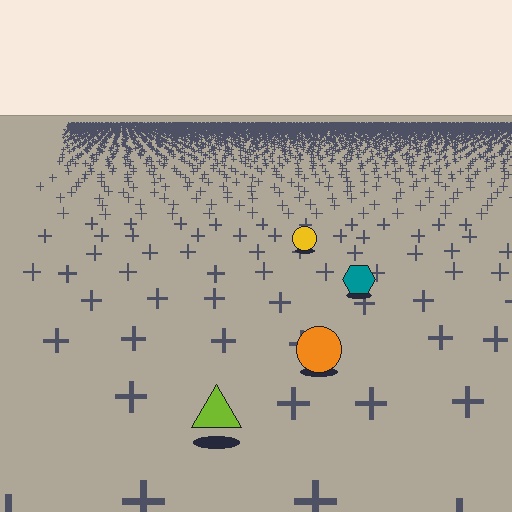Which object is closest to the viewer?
The lime triangle is closest. The texture marks near it are larger and more spread out.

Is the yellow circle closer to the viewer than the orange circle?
No. The orange circle is closer — you can tell from the texture gradient: the ground texture is coarser near it.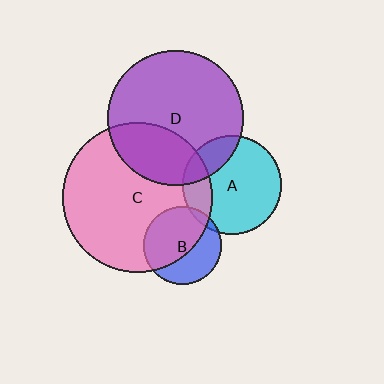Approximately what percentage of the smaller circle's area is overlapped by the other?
Approximately 5%.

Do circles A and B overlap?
Yes.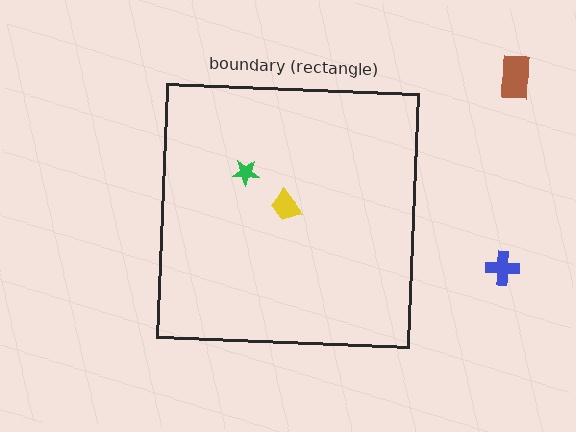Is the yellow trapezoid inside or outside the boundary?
Inside.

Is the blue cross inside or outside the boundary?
Outside.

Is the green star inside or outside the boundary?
Inside.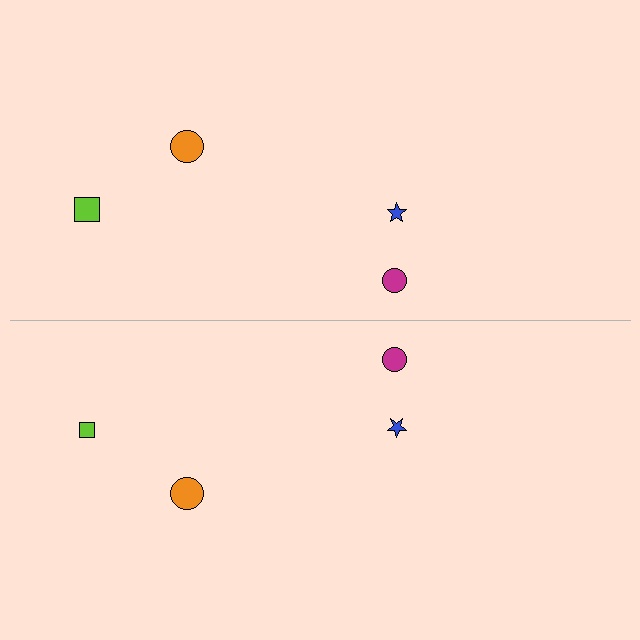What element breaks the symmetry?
The lime square on the bottom side has a different size than its mirror counterpart.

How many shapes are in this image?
There are 8 shapes in this image.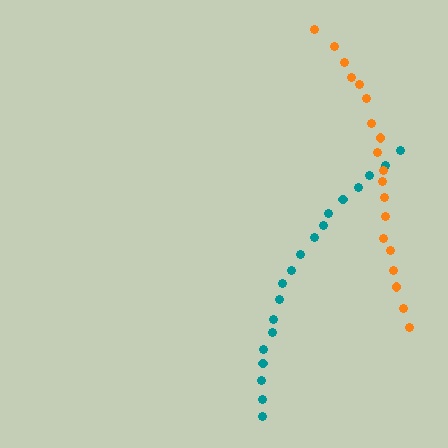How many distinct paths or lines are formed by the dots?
There are 2 distinct paths.